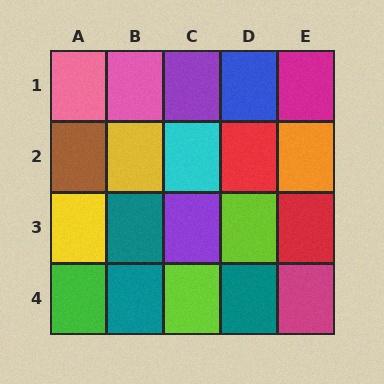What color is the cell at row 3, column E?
Red.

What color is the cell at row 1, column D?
Blue.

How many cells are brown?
1 cell is brown.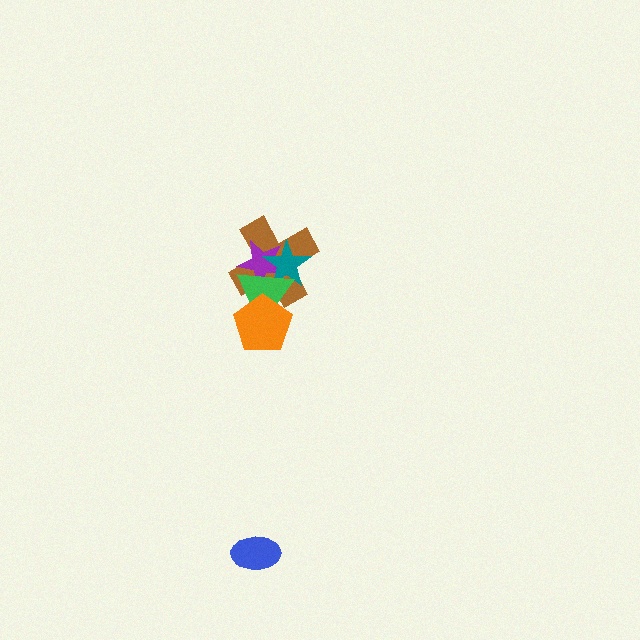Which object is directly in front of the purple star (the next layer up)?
The teal star is directly in front of the purple star.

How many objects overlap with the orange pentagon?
2 objects overlap with the orange pentagon.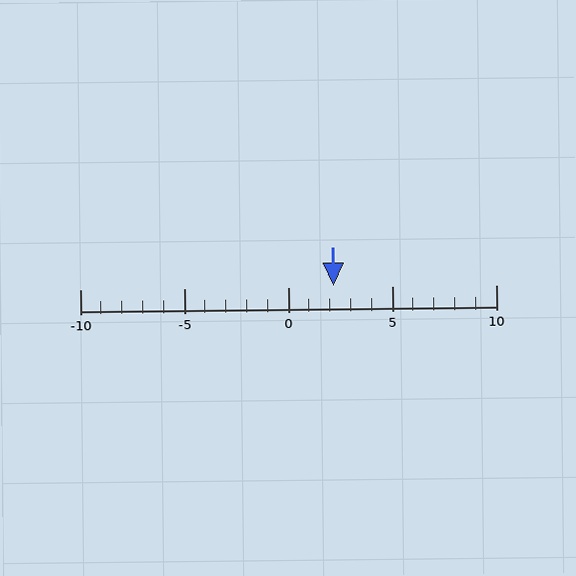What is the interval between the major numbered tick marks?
The major tick marks are spaced 5 units apart.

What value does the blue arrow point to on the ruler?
The blue arrow points to approximately 2.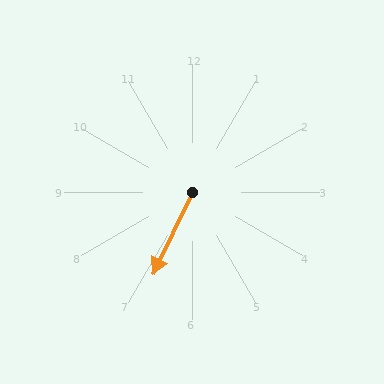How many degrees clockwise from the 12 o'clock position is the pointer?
Approximately 206 degrees.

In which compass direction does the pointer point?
Southwest.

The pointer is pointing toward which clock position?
Roughly 7 o'clock.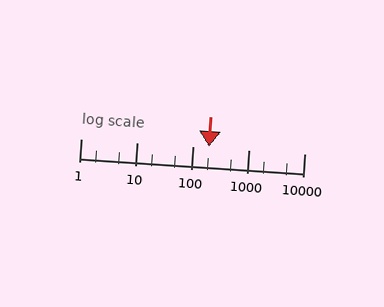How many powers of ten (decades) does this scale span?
The scale spans 4 decades, from 1 to 10000.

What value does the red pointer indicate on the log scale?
The pointer indicates approximately 200.